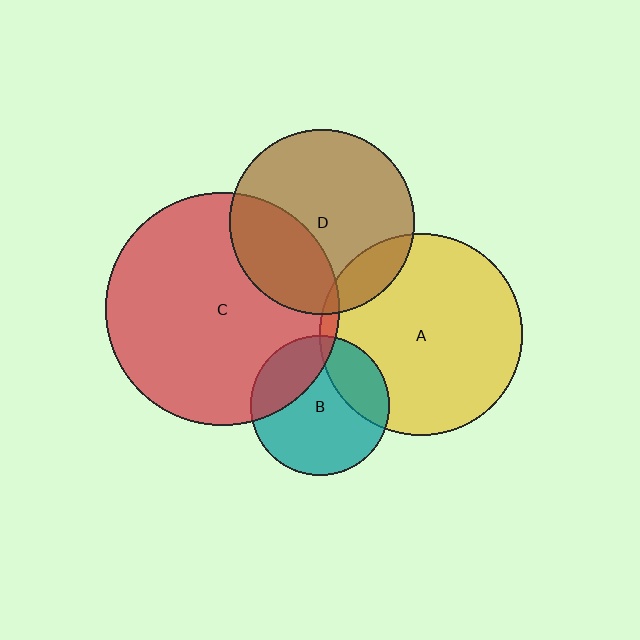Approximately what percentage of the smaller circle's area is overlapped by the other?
Approximately 15%.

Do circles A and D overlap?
Yes.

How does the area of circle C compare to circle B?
Approximately 2.8 times.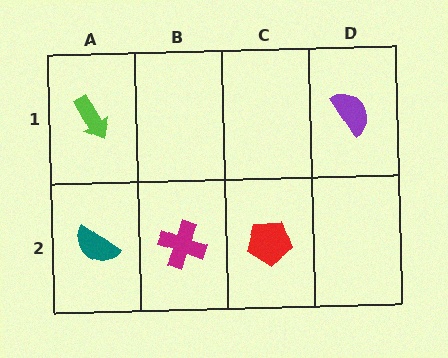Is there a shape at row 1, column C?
No, that cell is empty.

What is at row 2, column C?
A red pentagon.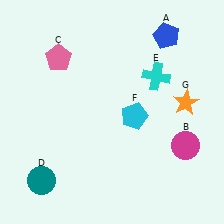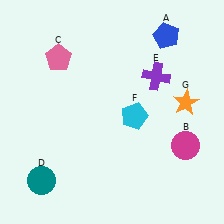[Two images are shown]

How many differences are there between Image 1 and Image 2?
There is 1 difference between the two images.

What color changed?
The cross (E) changed from cyan in Image 1 to purple in Image 2.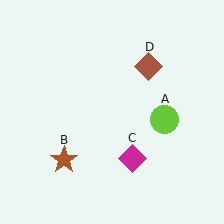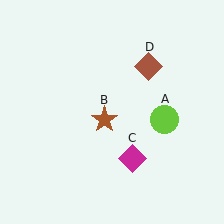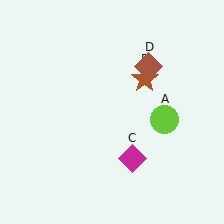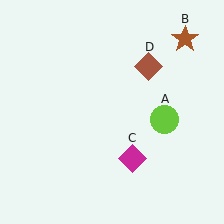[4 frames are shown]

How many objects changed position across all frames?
1 object changed position: brown star (object B).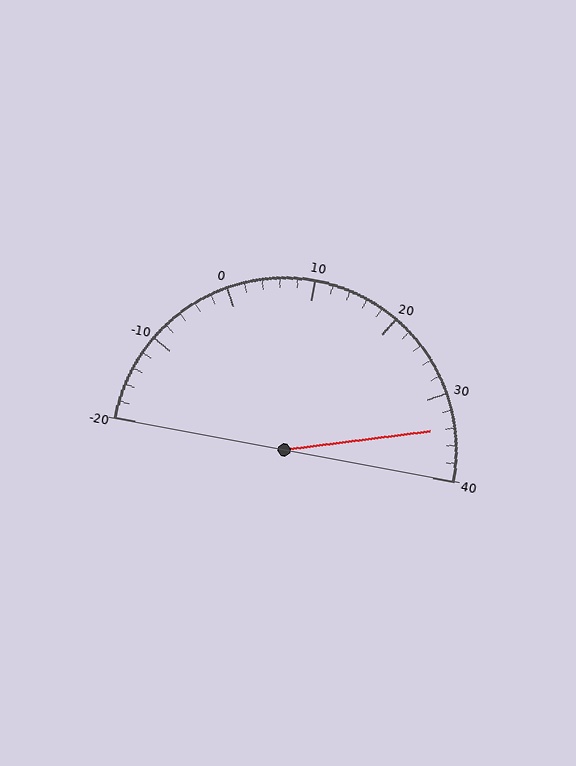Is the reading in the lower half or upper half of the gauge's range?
The reading is in the upper half of the range (-20 to 40).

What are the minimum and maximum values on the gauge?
The gauge ranges from -20 to 40.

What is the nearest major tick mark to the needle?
The nearest major tick mark is 30.